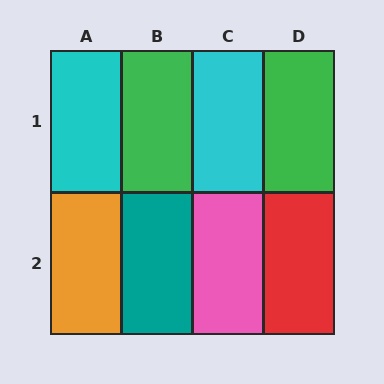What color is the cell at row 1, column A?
Cyan.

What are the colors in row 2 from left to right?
Orange, teal, pink, red.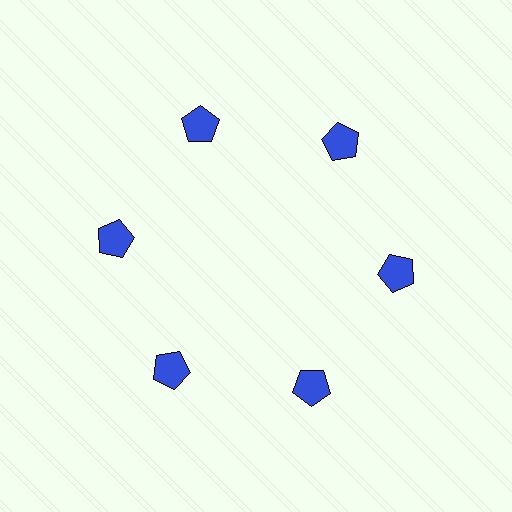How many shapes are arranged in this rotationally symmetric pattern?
There are 6 shapes, arranged in 6 groups of 1.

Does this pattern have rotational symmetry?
Yes, this pattern has 6-fold rotational symmetry. It looks the same after rotating 60 degrees around the center.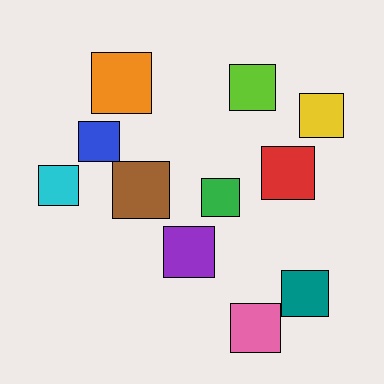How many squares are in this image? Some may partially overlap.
There are 11 squares.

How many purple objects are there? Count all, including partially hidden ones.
There is 1 purple object.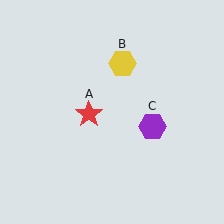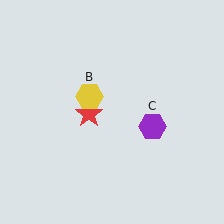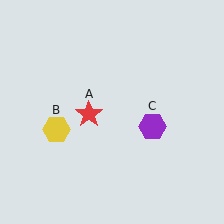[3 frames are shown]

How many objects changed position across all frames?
1 object changed position: yellow hexagon (object B).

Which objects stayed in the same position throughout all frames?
Red star (object A) and purple hexagon (object C) remained stationary.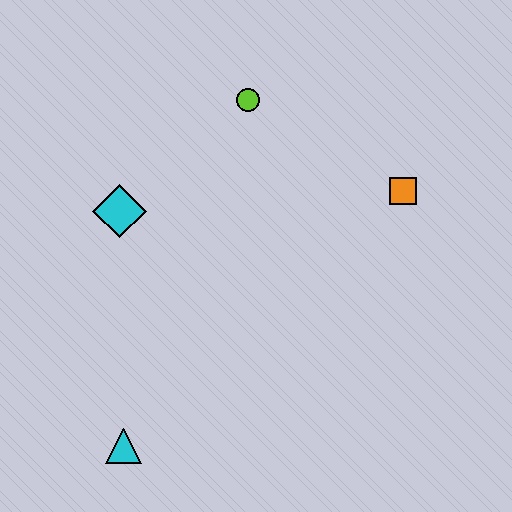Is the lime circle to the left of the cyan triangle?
No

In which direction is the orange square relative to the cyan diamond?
The orange square is to the right of the cyan diamond.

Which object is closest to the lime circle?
The cyan diamond is closest to the lime circle.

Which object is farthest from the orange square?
The cyan triangle is farthest from the orange square.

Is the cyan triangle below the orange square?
Yes